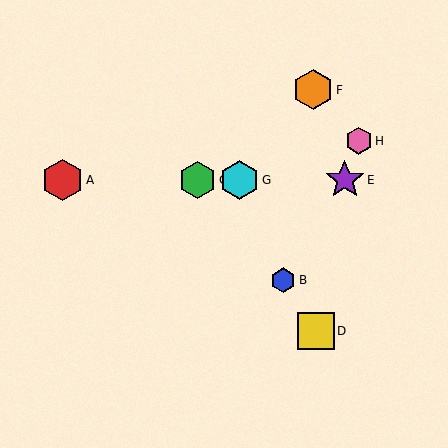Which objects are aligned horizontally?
Objects A, C, E, G are aligned horizontally.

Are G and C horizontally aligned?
Yes, both are at y≈180.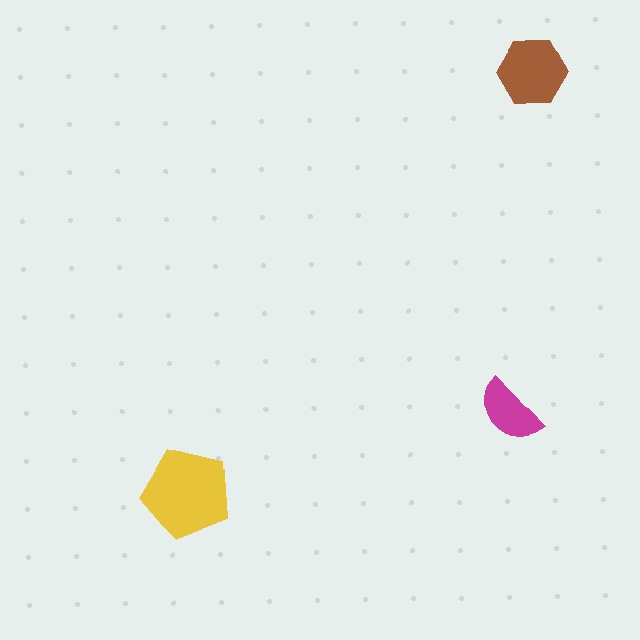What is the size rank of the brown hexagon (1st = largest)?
2nd.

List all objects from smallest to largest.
The magenta semicircle, the brown hexagon, the yellow pentagon.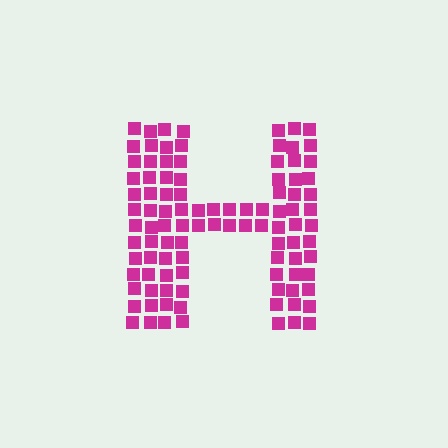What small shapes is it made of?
It is made of small squares.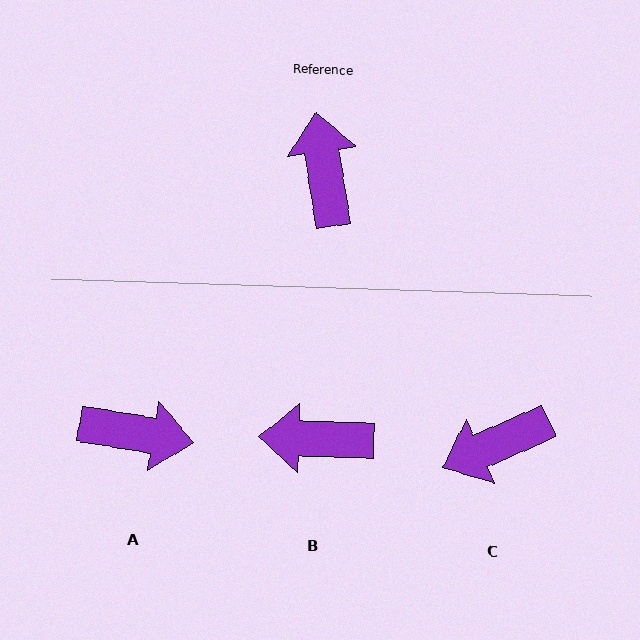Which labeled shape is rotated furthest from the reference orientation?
A, about 108 degrees away.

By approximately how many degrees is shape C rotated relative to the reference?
Approximately 105 degrees counter-clockwise.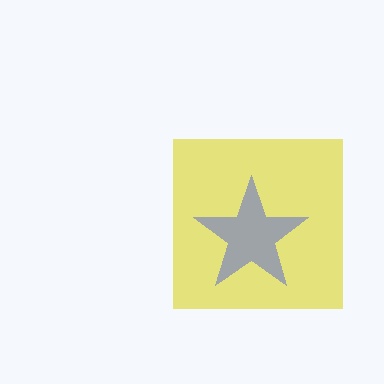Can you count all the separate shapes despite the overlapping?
Yes, there are 2 separate shapes.